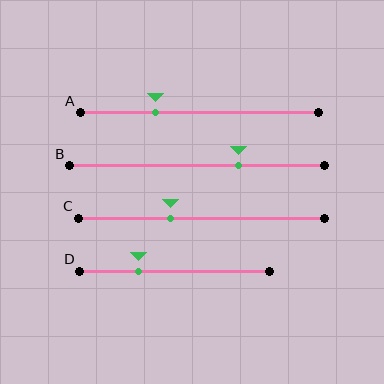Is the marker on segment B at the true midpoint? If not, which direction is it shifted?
No, the marker on segment B is shifted to the right by about 16% of the segment length.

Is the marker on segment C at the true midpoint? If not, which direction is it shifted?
No, the marker on segment C is shifted to the left by about 12% of the segment length.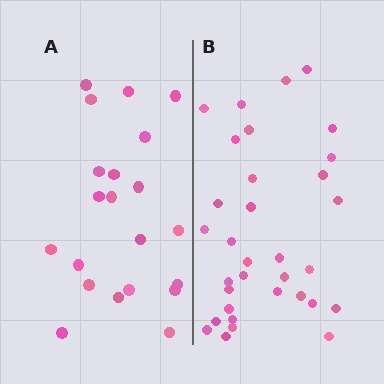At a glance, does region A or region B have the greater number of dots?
Region B (the right region) has more dots.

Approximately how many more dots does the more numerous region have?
Region B has roughly 12 or so more dots than region A.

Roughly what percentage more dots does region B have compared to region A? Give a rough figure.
About 55% more.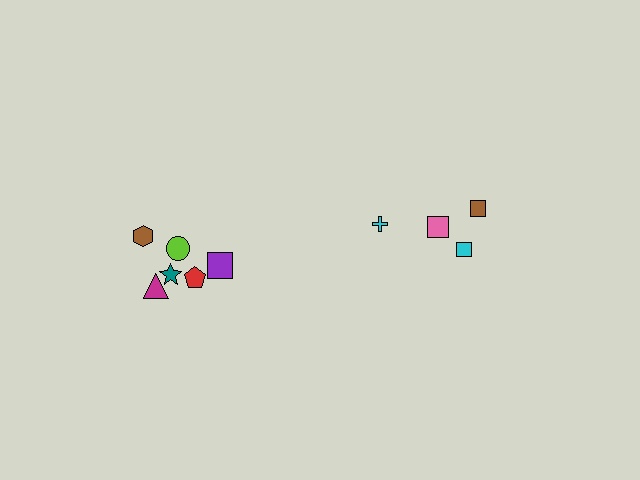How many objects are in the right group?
There are 4 objects.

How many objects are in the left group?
There are 7 objects.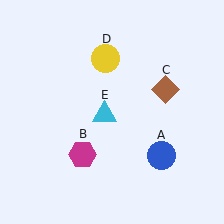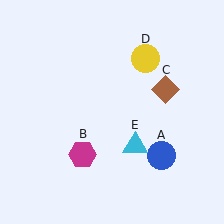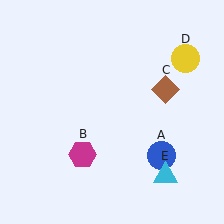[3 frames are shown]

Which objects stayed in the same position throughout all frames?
Blue circle (object A) and magenta hexagon (object B) and brown diamond (object C) remained stationary.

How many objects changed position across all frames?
2 objects changed position: yellow circle (object D), cyan triangle (object E).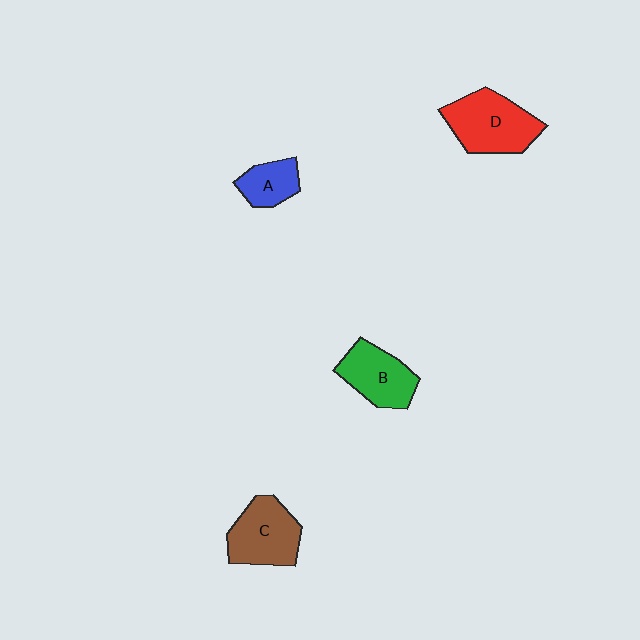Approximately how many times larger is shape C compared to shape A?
Approximately 1.7 times.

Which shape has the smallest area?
Shape A (blue).